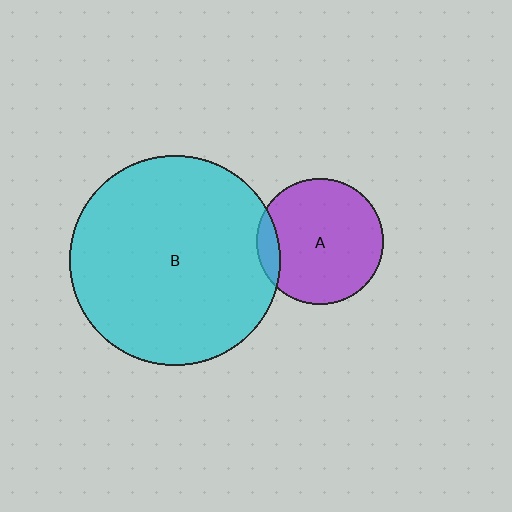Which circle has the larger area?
Circle B (cyan).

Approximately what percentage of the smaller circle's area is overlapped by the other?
Approximately 10%.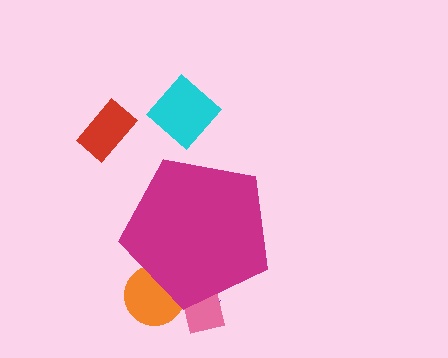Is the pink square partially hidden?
Yes, the pink square is partially hidden behind the magenta pentagon.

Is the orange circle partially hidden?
Yes, the orange circle is partially hidden behind the magenta pentagon.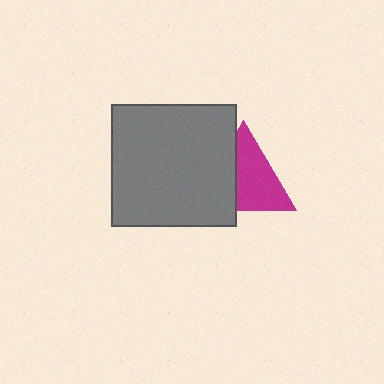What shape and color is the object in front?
The object in front is a gray rectangle.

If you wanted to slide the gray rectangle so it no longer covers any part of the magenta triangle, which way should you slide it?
Slide it left — that is the most direct way to separate the two shapes.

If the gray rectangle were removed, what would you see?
You would see the complete magenta triangle.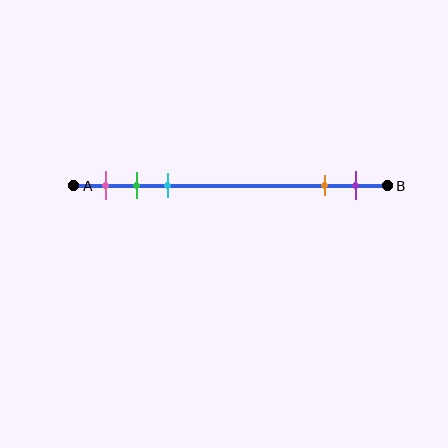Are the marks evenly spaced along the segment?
No, the marks are not evenly spaced.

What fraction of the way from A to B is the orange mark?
The orange mark is approximately 80% (0.8) of the way from A to B.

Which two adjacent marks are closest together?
The green and cyan marks are the closest adjacent pair.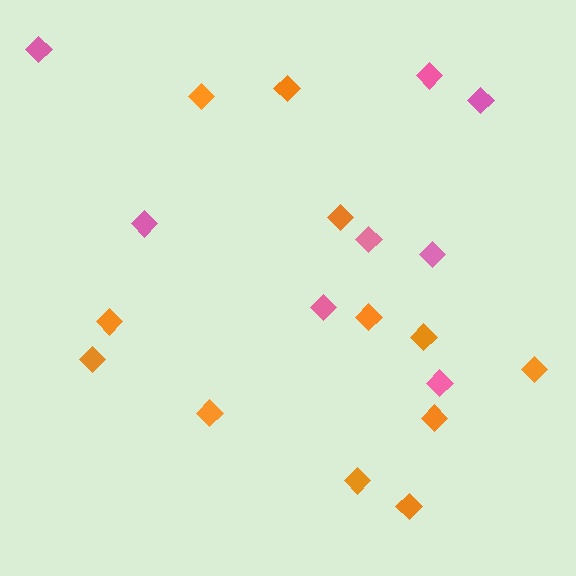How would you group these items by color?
There are 2 groups: one group of orange diamonds (12) and one group of pink diamonds (8).